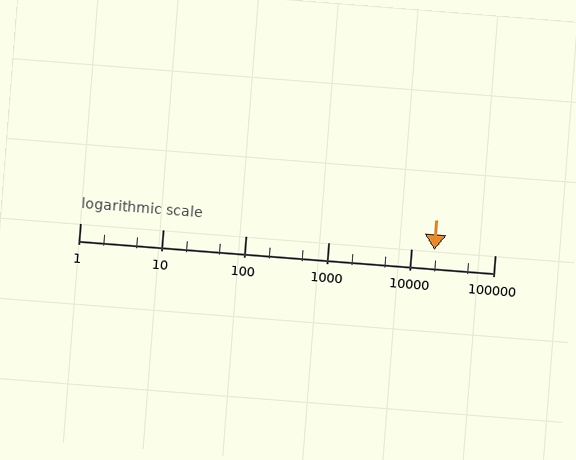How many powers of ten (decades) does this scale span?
The scale spans 5 decades, from 1 to 100000.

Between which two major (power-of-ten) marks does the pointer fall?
The pointer is between 10000 and 100000.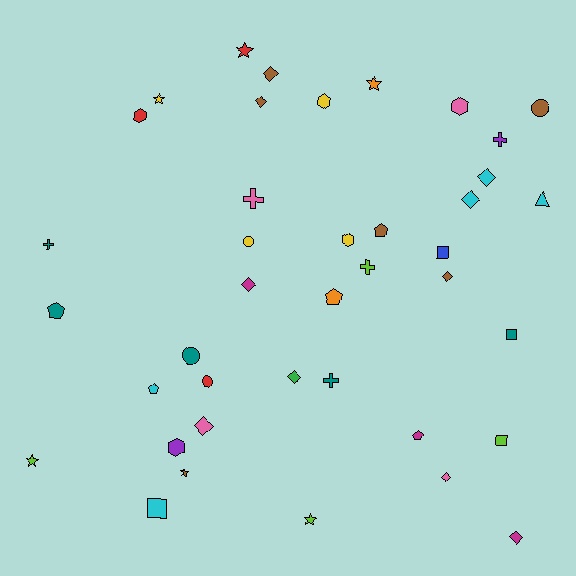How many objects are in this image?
There are 40 objects.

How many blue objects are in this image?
There is 1 blue object.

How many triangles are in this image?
There is 1 triangle.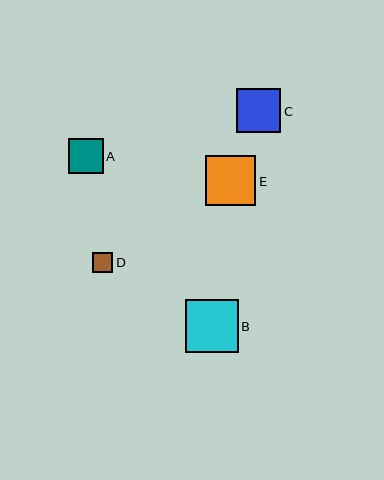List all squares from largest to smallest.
From largest to smallest: B, E, C, A, D.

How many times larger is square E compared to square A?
Square E is approximately 1.4 times the size of square A.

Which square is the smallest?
Square D is the smallest with a size of approximately 20 pixels.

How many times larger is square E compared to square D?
Square E is approximately 2.5 times the size of square D.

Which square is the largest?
Square B is the largest with a size of approximately 53 pixels.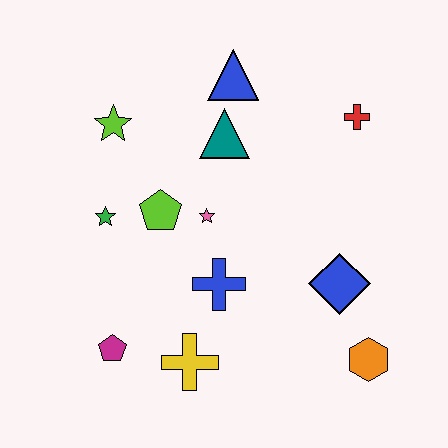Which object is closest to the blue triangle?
The teal triangle is closest to the blue triangle.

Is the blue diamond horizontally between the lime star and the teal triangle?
No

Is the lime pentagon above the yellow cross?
Yes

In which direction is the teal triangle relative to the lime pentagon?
The teal triangle is above the lime pentagon.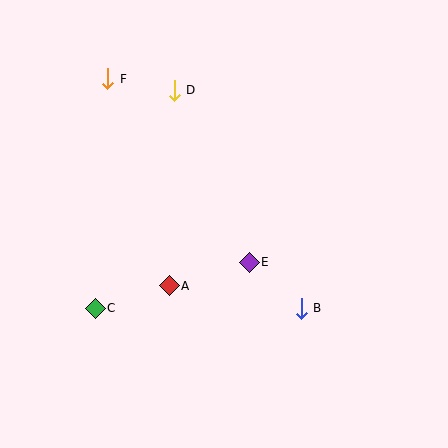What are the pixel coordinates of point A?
Point A is at (169, 286).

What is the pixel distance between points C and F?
The distance between C and F is 230 pixels.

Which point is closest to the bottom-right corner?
Point B is closest to the bottom-right corner.